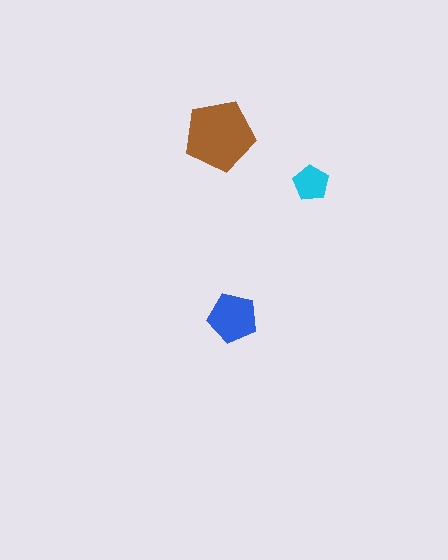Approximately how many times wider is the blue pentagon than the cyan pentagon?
About 1.5 times wider.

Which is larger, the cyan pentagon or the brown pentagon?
The brown one.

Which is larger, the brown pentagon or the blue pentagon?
The brown one.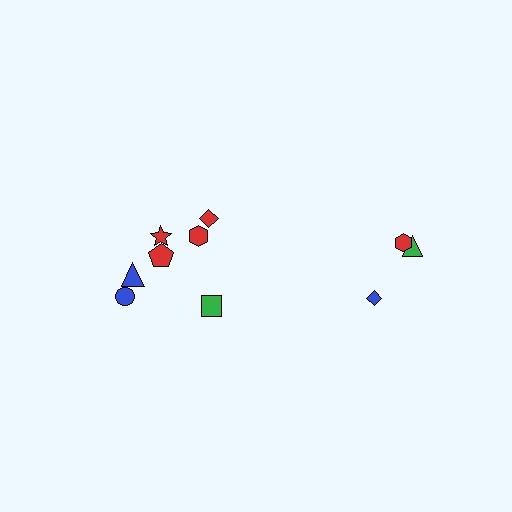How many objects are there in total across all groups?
There are 10 objects.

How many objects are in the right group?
There are 3 objects.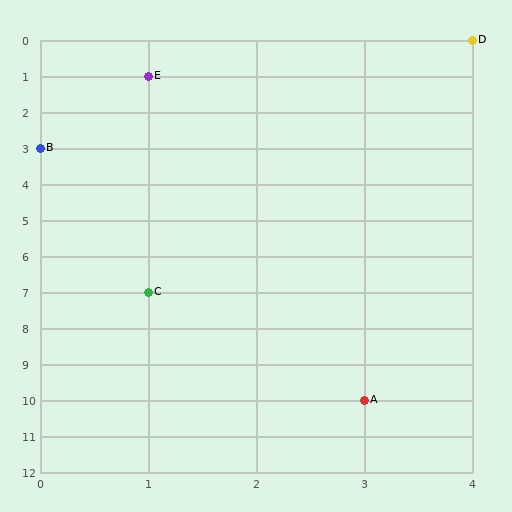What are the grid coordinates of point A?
Point A is at grid coordinates (3, 10).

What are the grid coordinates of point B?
Point B is at grid coordinates (0, 3).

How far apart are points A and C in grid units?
Points A and C are 2 columns and 3 rows apart (about 3.6 grid units diagonally).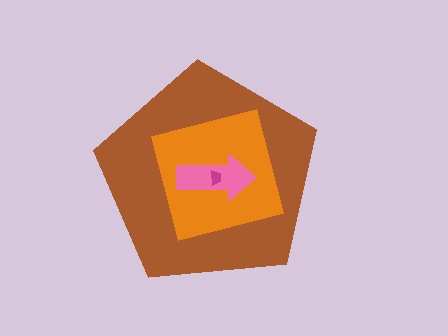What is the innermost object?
The magenta trapezoid.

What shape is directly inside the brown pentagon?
The orange square.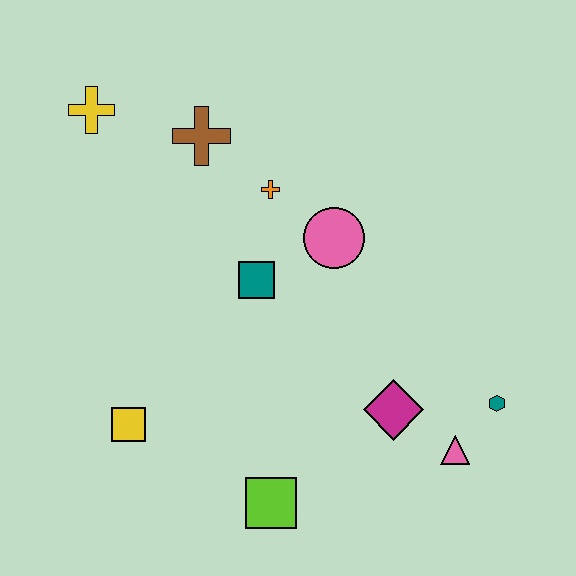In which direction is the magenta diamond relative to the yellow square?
The magenta diamond is to the right of the yellow square.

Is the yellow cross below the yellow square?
No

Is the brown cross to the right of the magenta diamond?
No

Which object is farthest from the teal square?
The teal hexagon is farthest from the teal square.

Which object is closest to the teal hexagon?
The pink triangle is closest to the teal hexagon.